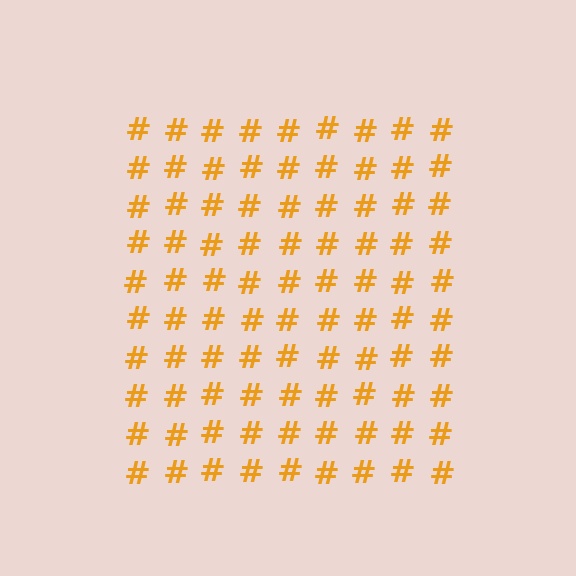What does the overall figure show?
The overall figure shows a square.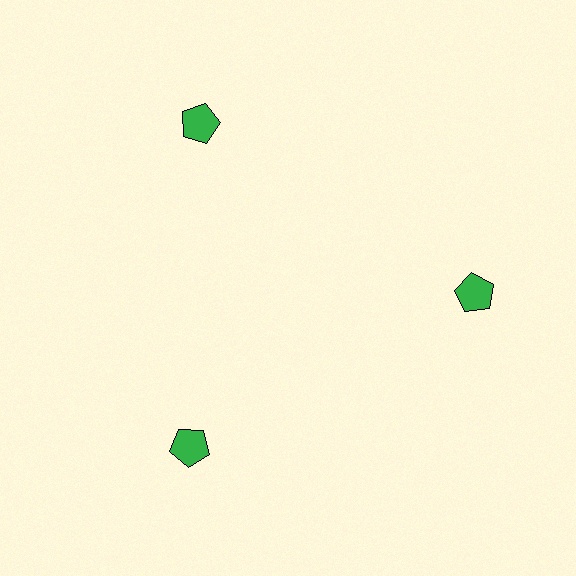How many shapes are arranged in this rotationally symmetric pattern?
There are 3 shapes, arranged in 3 groups of 1.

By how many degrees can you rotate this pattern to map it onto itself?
The pattern maps onto itself every 120 degrees of rotation.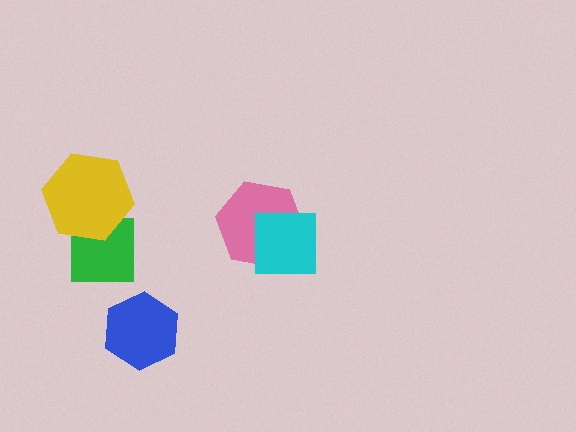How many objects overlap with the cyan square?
1 object overlaps with the cyan square.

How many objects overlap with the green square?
1 object overlaps with the green square.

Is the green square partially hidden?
Yes, it is partially covered by another shape.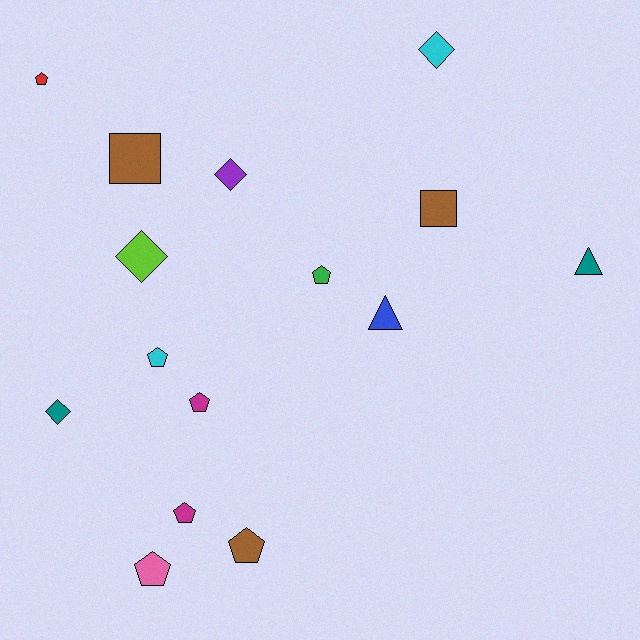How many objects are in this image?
There are 15 objects.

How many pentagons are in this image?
There are 7 pentagons.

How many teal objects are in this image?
There are 2 teal objects.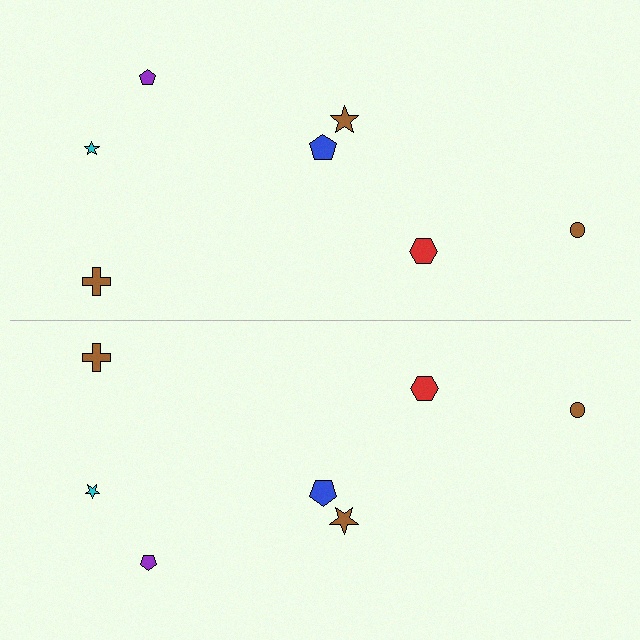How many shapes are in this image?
There are 14 shapes in this image.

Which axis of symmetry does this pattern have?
The pattern has a horizontal axis of symmetry running through the center of the image.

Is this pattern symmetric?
Yes, this pattern has bilateral (reflection) symmetry.